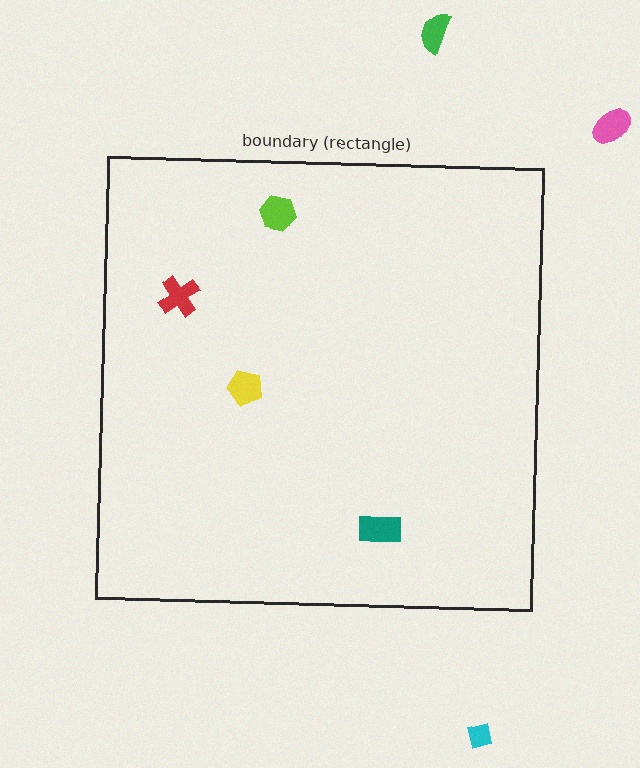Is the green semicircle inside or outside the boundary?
Outside.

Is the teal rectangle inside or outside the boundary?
Inside.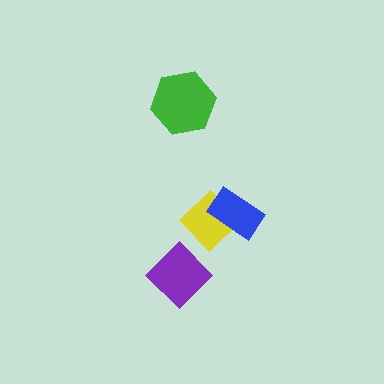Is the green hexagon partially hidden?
No, no other shape covers it.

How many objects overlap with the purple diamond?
0 objects overlap with the purple diamond.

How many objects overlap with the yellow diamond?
1 object overlaps with the yellow diamond.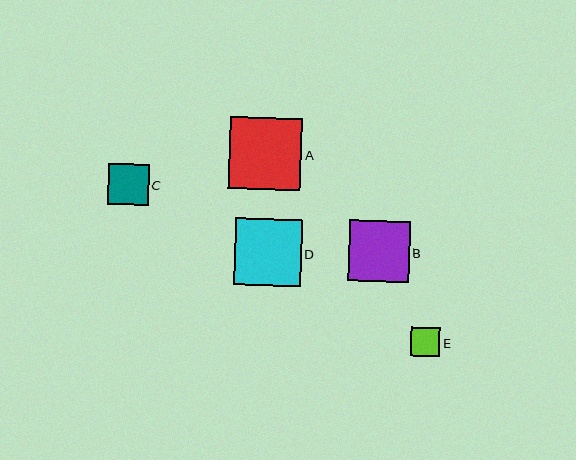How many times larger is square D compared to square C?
Square D is approximately 1.6 times the size of square C.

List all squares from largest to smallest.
From largest to smallest: A, D, B, C, E.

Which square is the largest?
Square A is the largest with a size of approximately 72 pixels.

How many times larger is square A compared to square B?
Square A is approximately 1.2 times the size of square B.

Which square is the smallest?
Square E is the smallest with a size of approximately 30 pixels.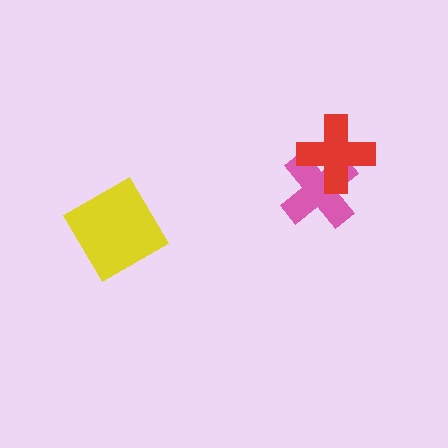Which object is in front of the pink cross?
The red cross is in front of the pink cross.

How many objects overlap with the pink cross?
1 object overlaps with the pink cross.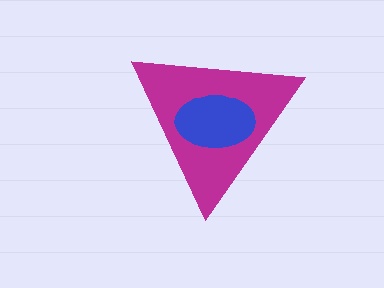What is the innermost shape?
The blue ellipse.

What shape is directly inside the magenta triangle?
The blue ellipse.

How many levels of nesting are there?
2.